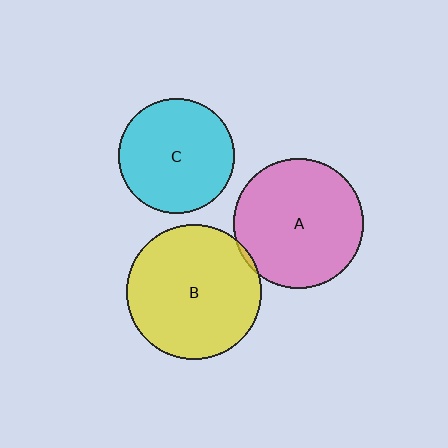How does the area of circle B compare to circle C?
Approximately 1.4 times.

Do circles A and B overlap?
Yes.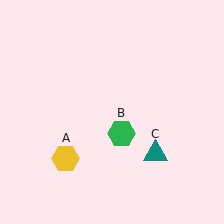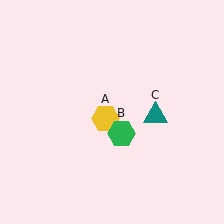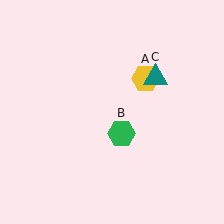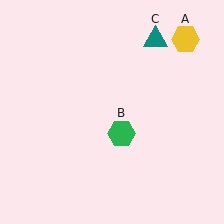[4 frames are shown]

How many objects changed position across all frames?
2 objects changed position: yellow hexagon (object A), teal triangle (object C).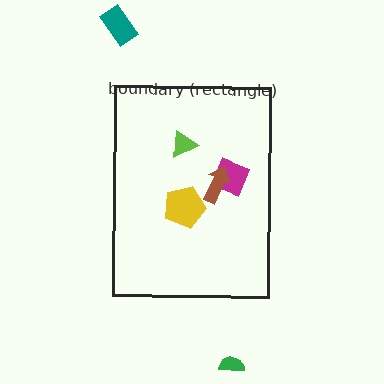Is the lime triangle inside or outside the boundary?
Inside.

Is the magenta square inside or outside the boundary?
Inside.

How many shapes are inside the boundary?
4 inside, 2 outside.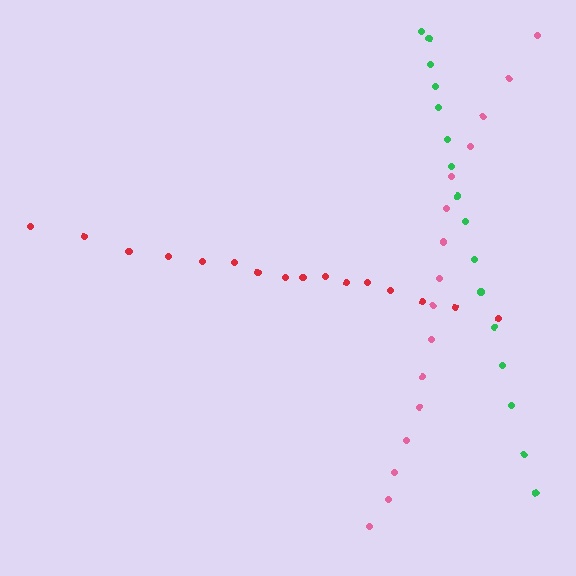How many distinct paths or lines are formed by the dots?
There are 3 distinct paths.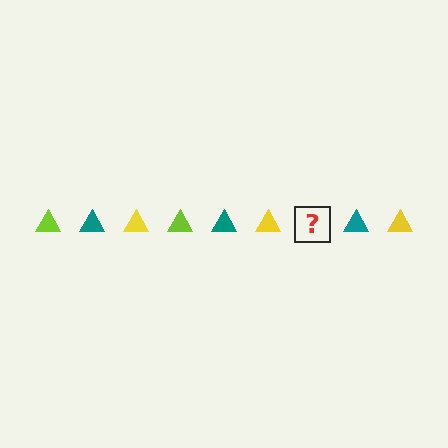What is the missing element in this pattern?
The missing element is a lime triangle.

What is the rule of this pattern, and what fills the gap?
The rule is that the pattern cycles through lime, teal, yellow triangles. The gap should be filled with a lime triangle.